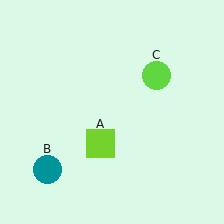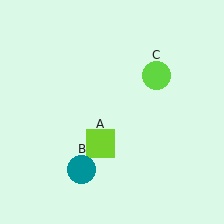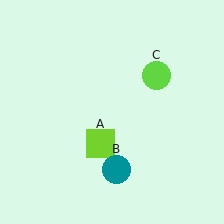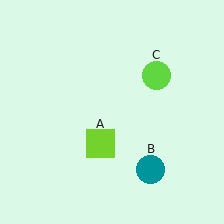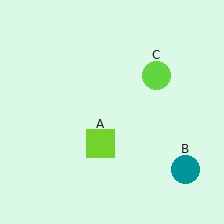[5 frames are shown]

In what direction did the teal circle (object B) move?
The teal circle (object B) moved right.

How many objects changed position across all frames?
1 object changed position: teal circle (object B).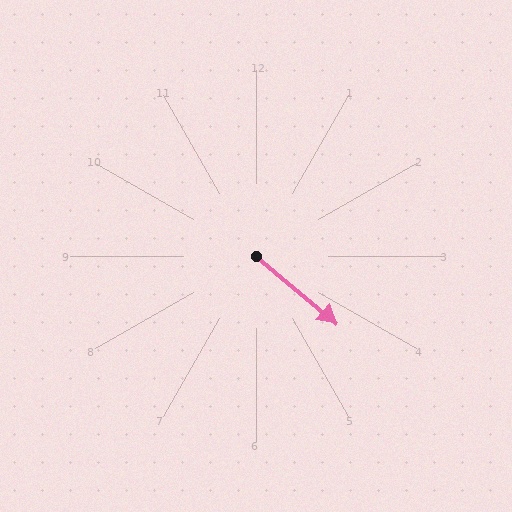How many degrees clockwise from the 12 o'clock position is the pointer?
Approximately 130 degrees.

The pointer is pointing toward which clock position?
Roughly 4 o'clock.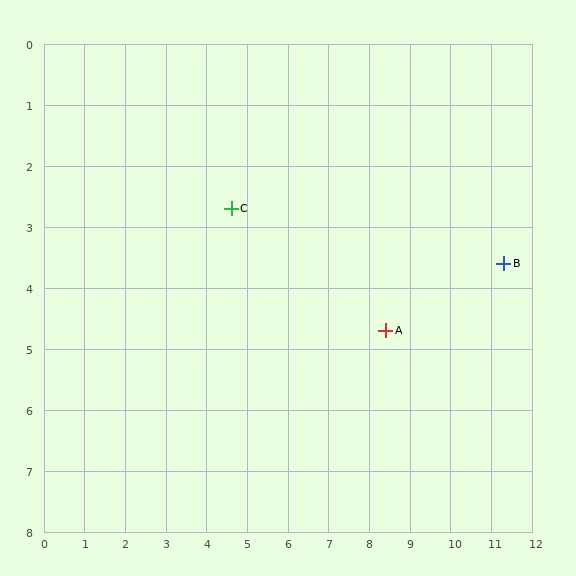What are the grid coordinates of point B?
Point B is at approximately (11.3, 3.6).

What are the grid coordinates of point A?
Point A is at approximately (8.4, 4.7).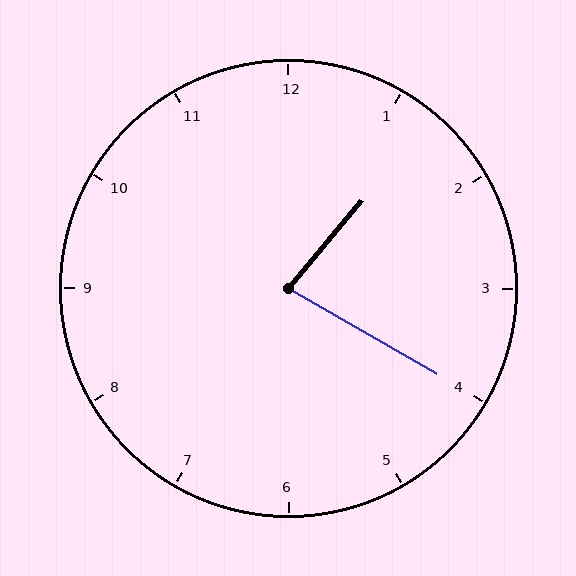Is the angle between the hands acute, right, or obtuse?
It is acute.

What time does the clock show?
1:20.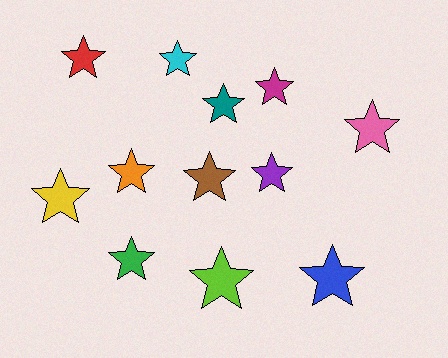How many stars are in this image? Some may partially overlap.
There are 12 stars.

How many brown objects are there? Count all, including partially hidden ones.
There is 1 brown object.